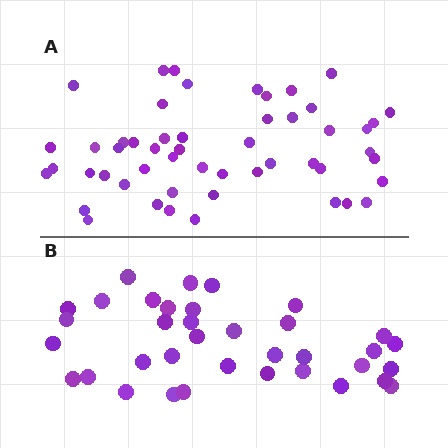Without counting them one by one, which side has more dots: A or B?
Region A (the top region) has more dots.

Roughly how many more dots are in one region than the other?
Region A has approximately 15 more dots than region B.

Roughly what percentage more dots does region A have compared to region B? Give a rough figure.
About 45% more.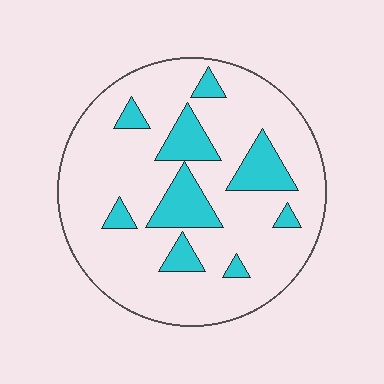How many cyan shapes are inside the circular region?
9.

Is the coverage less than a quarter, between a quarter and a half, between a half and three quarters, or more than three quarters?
Less than a quarter.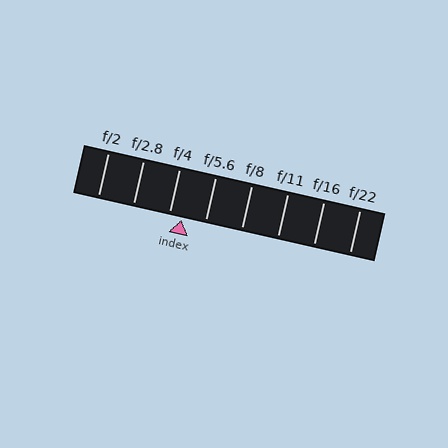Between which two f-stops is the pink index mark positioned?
The index mark is between f/4 and f/5.6.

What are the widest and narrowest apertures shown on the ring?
The widest aperture shown is f/2 and the narrowest is f/22.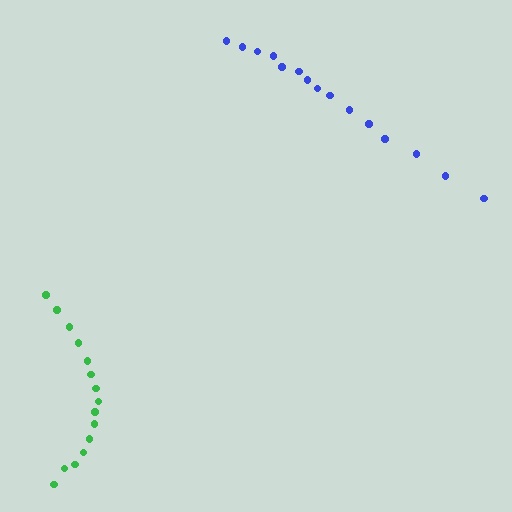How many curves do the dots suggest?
There are 2 distinct paths.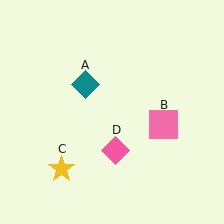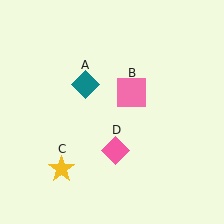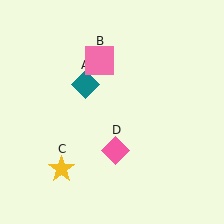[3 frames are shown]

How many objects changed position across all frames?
1 object changed position: pink square (object B).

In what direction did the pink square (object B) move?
The pink square (object B) moved up and to the left.